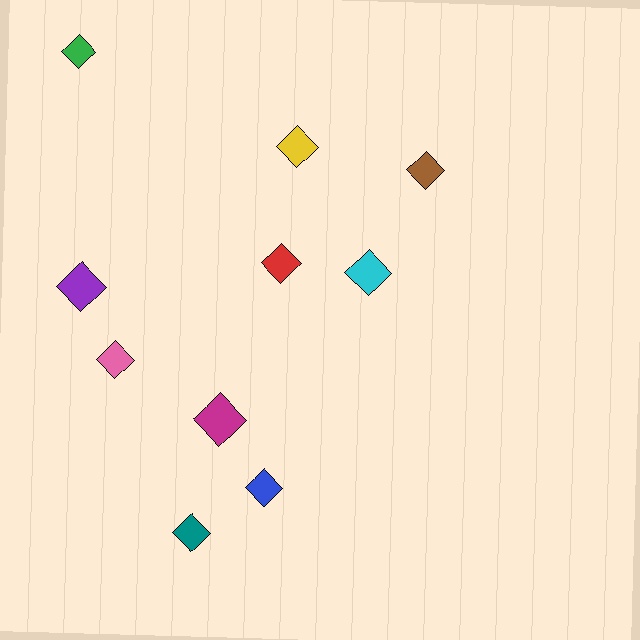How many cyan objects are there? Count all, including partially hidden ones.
There is 1 cyan object.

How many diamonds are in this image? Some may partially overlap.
There are 10 diamonds.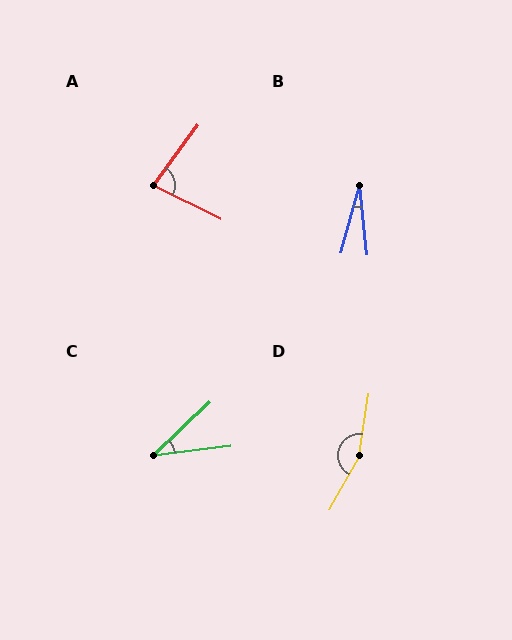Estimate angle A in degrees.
Approximately 80 degrees.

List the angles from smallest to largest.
B (21°), C (36°), A (80°), D (159°).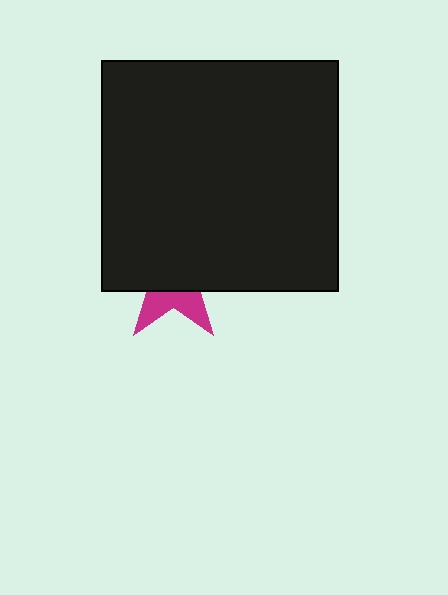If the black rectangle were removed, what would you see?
You would see the complete magenta star.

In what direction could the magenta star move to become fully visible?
The magenta star could move down. That would shift it out from behind the black rectangle entirely.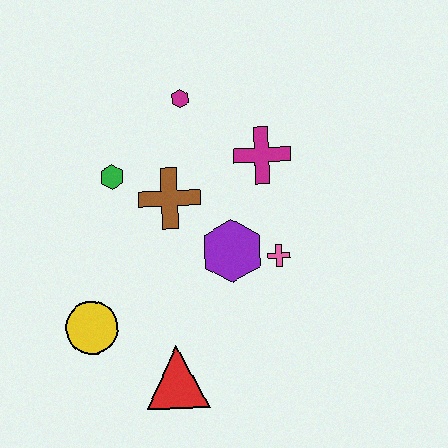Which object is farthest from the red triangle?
The magenta hexagon is farthest from the red triangle.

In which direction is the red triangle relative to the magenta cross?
The red triangle is below the magenta cross.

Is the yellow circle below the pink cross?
Yes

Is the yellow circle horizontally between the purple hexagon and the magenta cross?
No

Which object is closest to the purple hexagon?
The pink cross is closest to the purple hexagon.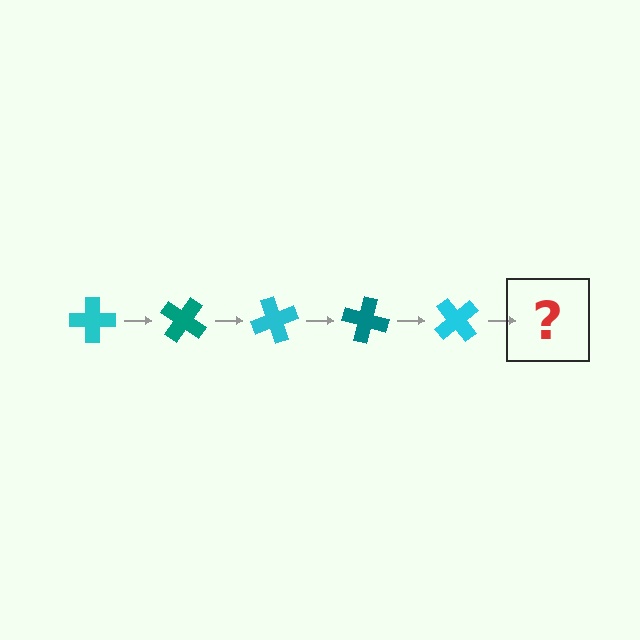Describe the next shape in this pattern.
It should be a teal cross, rotated 175 degrees from the start.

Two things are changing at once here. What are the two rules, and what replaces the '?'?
The two rules are that it rotates 35 degrees each step and the color cycles through cyan and teal. The '?' should be a teal cross, rotated 175 degrees from the start.